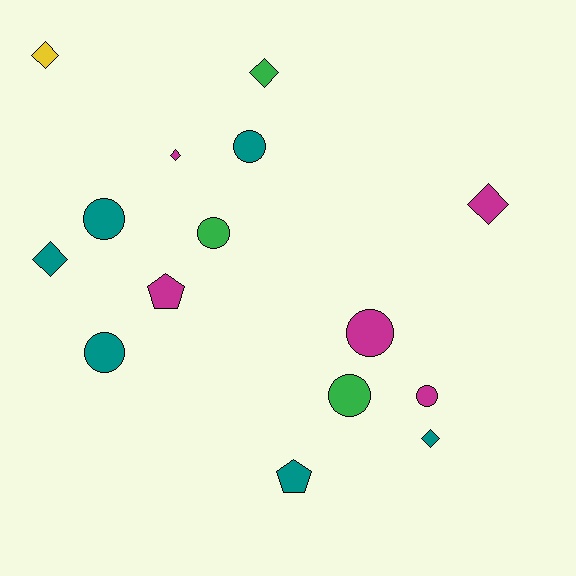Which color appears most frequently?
Teal, with 6 objects.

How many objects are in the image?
There are 15 objects.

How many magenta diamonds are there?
There are 2 magenta diamonds.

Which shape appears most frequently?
Circle, with 7 objects.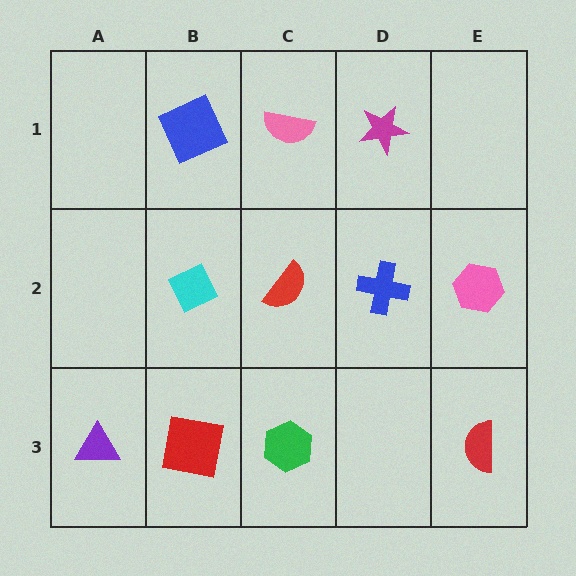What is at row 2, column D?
A blue cross.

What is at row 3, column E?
A red semicircle.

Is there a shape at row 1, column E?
No, that cell is empty.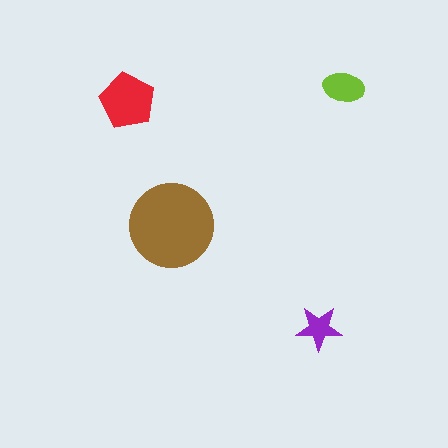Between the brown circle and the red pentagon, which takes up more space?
The brown circle.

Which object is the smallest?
The purple star.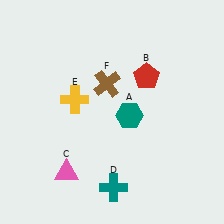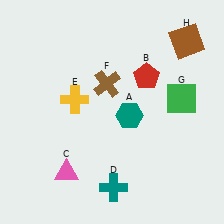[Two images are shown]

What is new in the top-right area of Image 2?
A brown square (H) was added in the top-right area of Image 2.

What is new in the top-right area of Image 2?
A green square (G) was added in the top-right area of Image 2.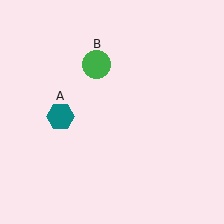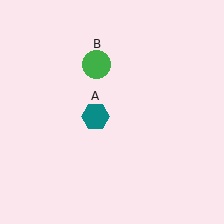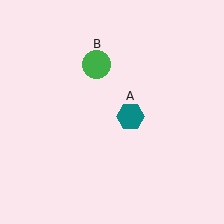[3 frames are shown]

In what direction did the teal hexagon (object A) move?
The teal hexagon (object A) moved right.